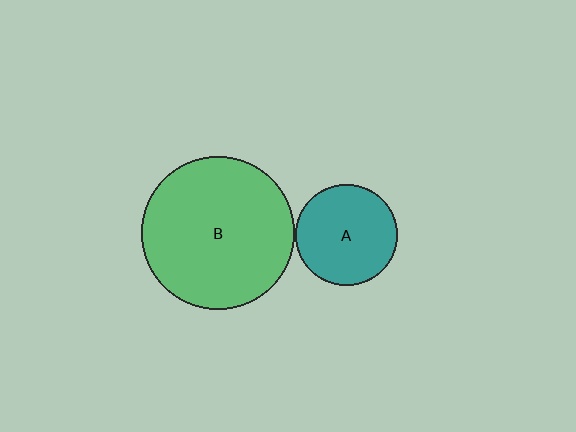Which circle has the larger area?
Circle B (green).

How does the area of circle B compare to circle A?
Approximately 2.3 times.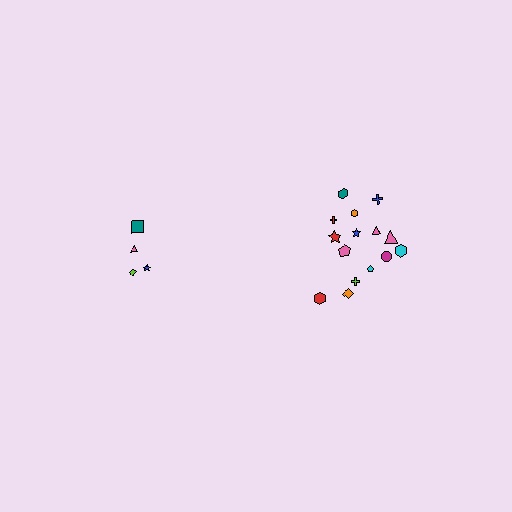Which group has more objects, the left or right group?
The right group.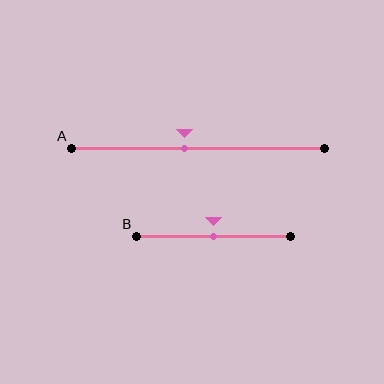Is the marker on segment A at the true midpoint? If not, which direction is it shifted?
No, the marker on segment A is shifted to the left by about 5% of the segment length.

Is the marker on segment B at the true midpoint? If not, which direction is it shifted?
Yes, the marker on segment B is at the true midpoint.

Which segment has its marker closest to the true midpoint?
Segment B has its marker closest to the true midpoint.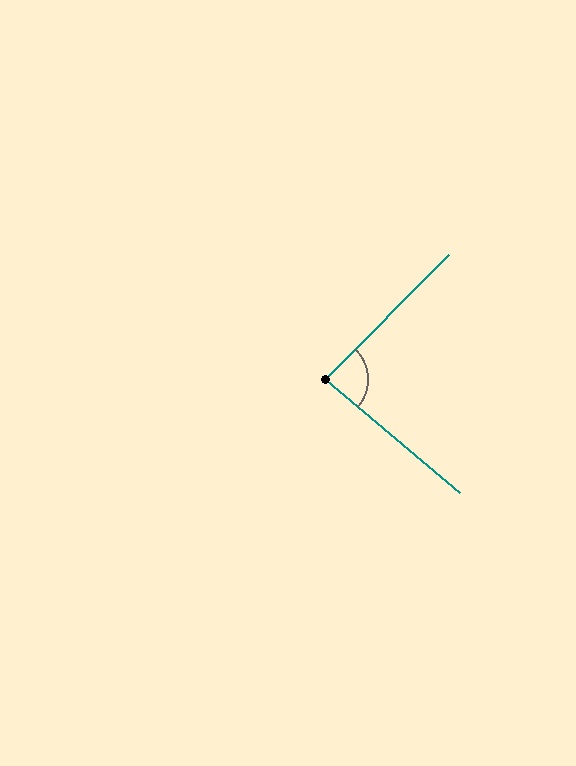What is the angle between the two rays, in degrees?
Approximately 85 degrees.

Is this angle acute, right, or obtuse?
It is approximately a right angle.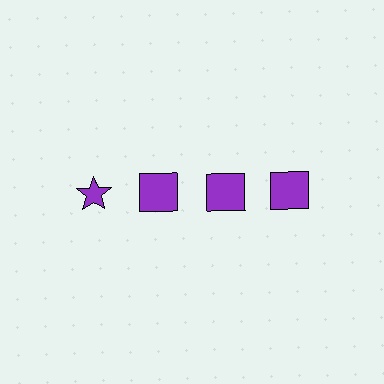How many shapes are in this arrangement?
There are 4 shapes arranged in a grid pattern.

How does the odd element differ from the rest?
It has a different shape: star instead of square.